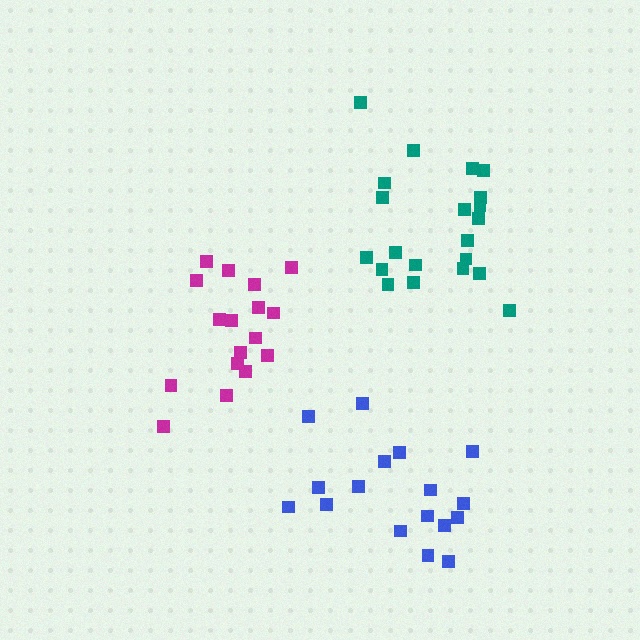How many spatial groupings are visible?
There are 3 spatial groupings.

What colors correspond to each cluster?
The clusters are colored: magenta, teal, blue.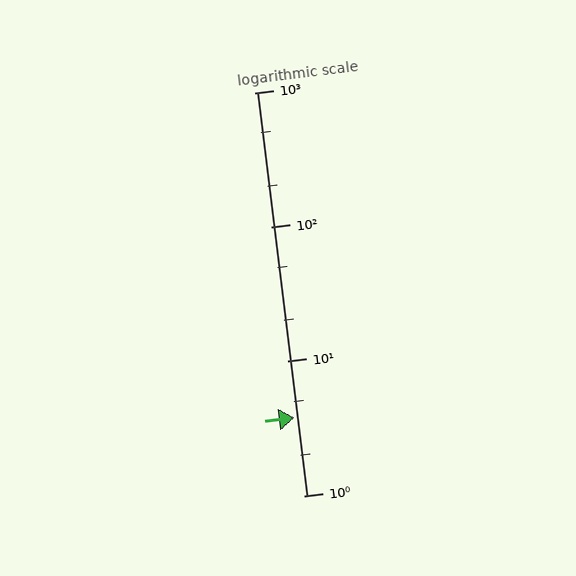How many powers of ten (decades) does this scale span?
The scale spans 3 decades, from 1 to 1000.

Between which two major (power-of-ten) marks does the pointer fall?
The pointer is between 1 and 10.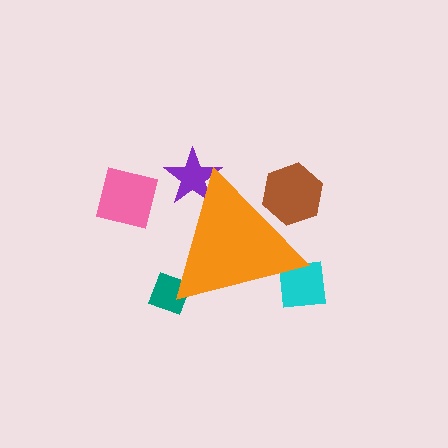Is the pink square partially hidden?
No, the pink square is fully visible.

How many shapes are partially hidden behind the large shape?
4 shapes are partially hidden.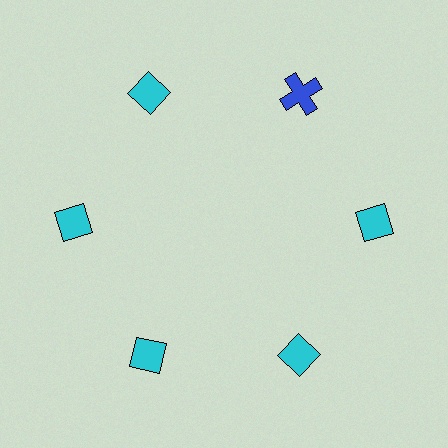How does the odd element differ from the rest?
It differs in both color (blue instead of cyan) and shape (cross instead of diamond).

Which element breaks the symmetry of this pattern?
The blue cross at roughly the 1 o'clock position breaks the symmetry. All other shapes are cyan diamonds.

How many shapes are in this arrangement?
There are 6 shapes arranged in a ring pattern.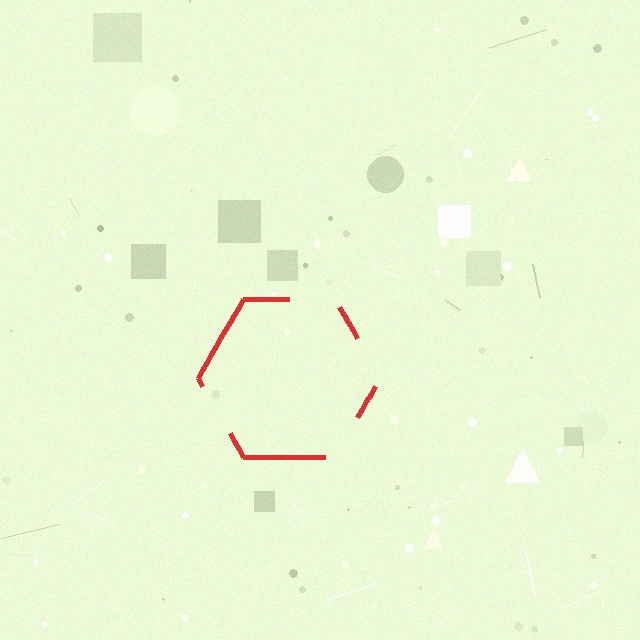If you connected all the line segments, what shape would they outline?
They would outline a hexagon.